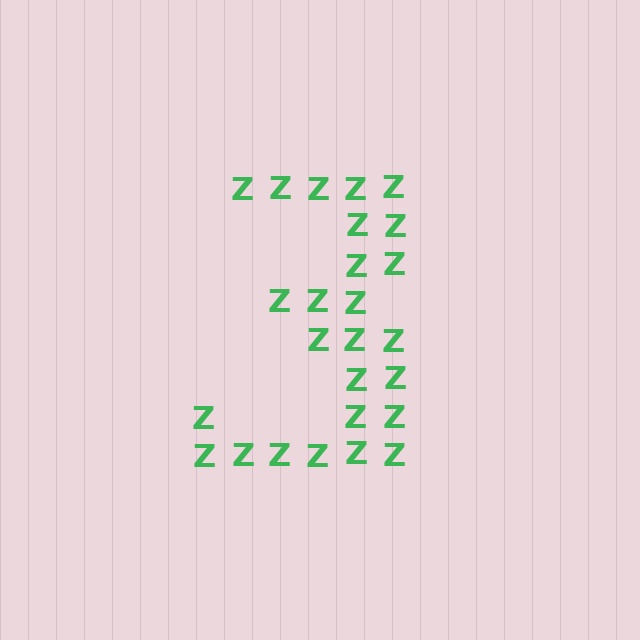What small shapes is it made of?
It is made of small letter Z's.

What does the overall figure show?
The overall figure shows the digit 3.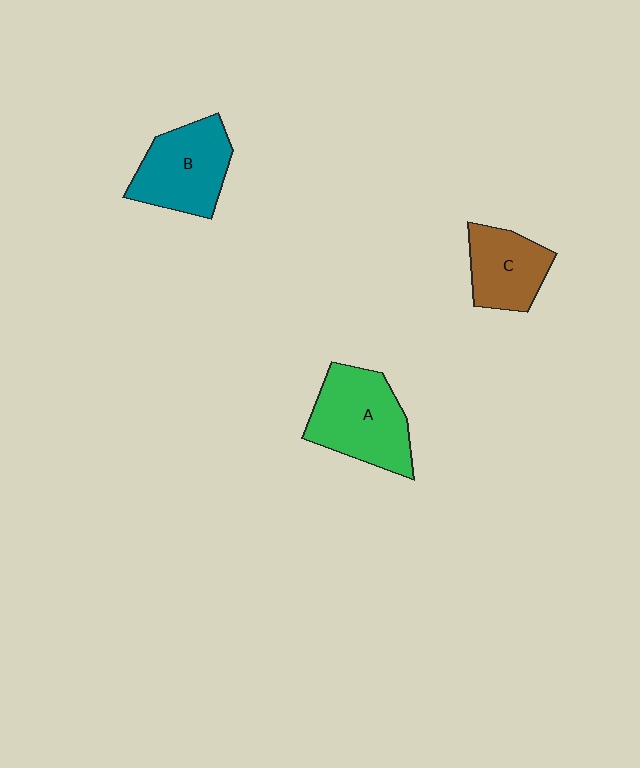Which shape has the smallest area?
Shape C (brown).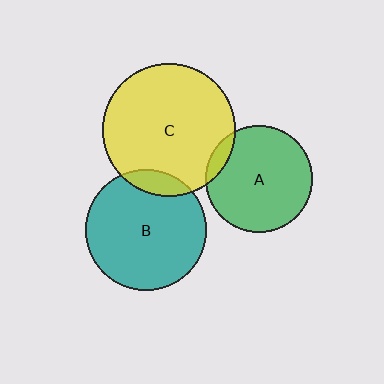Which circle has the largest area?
Circle C (yellow).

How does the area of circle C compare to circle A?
Approximately 1.5 times.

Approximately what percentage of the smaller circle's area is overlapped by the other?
Approximately 10%.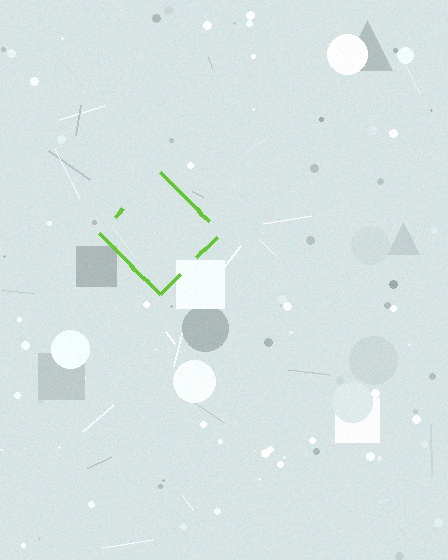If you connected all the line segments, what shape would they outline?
They would outline a diamond.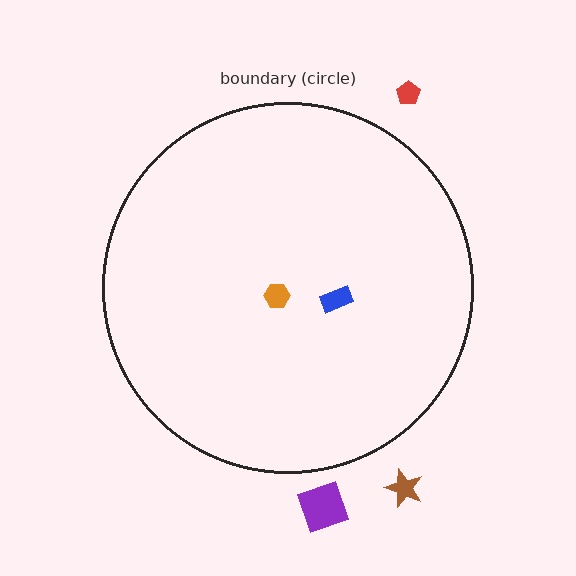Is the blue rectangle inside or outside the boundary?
Inside.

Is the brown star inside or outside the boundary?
Outside.